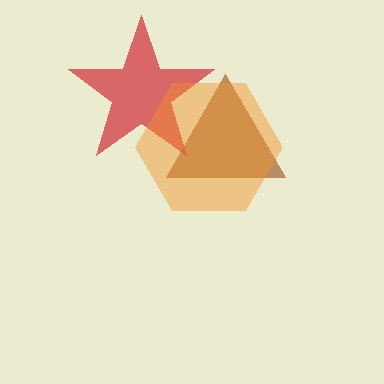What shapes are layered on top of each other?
The layered shapes are: a brown triangle, a red star, an orange hexagon.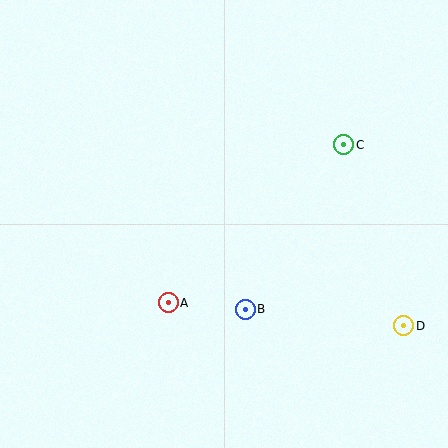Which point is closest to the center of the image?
Point B at (245, 309) is closest to the center.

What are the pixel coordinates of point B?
Point B is at (245, 309).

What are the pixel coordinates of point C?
Point C is at (344, 145).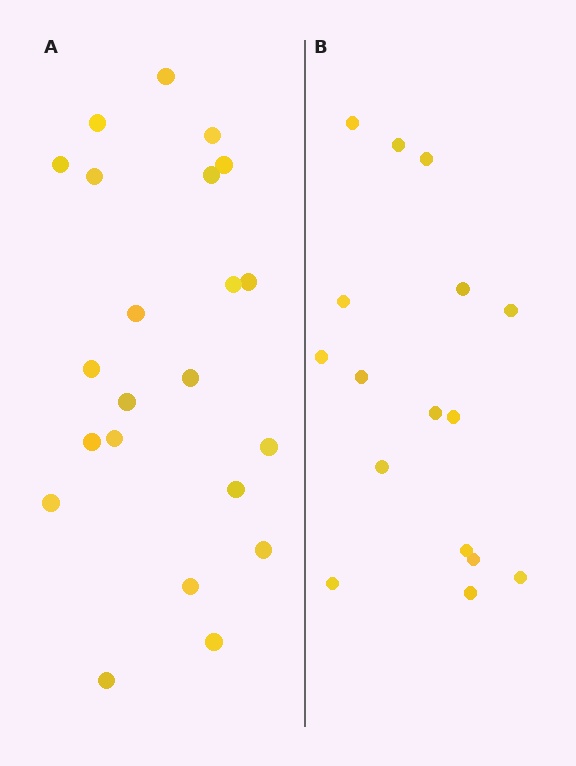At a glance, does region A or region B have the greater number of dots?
Region A (the left region) has more dots.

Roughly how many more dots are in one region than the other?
Region A has about 6 more dots than region B.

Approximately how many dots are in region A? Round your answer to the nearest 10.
About 20 dots. (The exact count is 22, which rounds to 20.)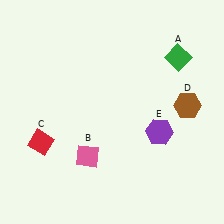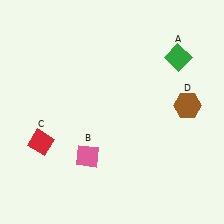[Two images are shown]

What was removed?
The purple hexagon (E) was removed in Image 2.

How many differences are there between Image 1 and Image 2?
There is 1 difference between the two images.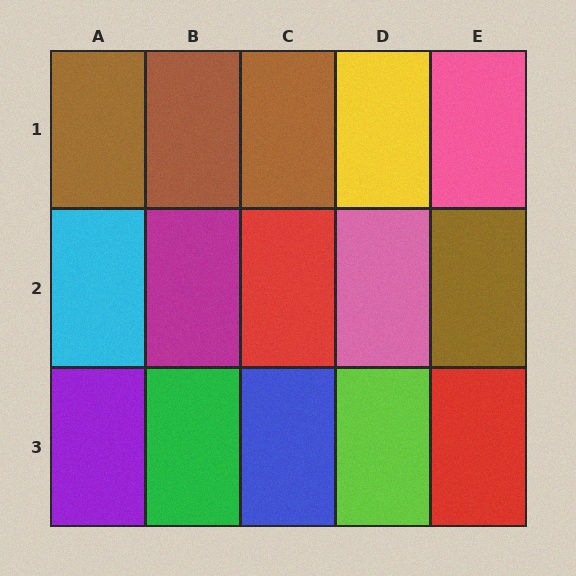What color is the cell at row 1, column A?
Brown.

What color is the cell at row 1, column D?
Yellow.